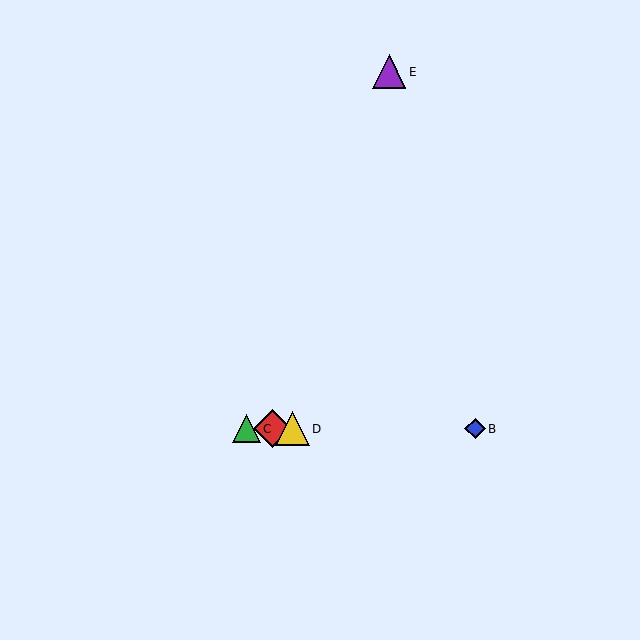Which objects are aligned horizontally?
Objects A, B, C, D are aligned horizontally.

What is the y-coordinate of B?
Object B is at y≈429.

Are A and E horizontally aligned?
No, A is at y≈429 and E is at y≈72.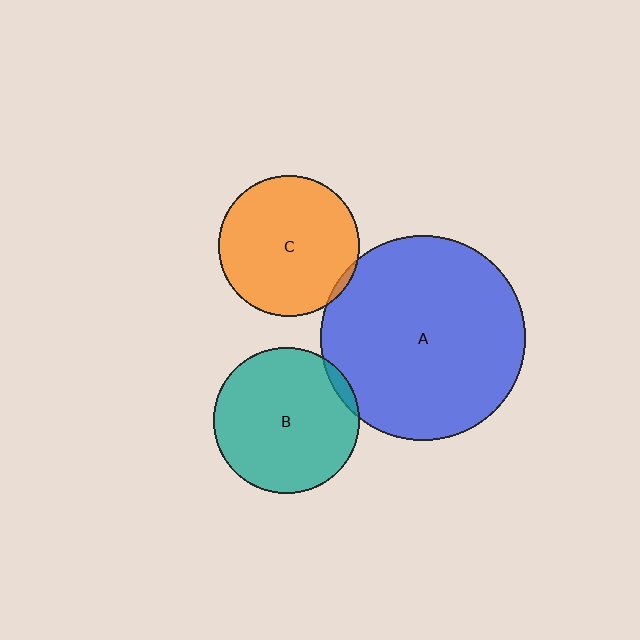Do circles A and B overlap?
Yes.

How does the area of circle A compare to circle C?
Approximately 2.1 times.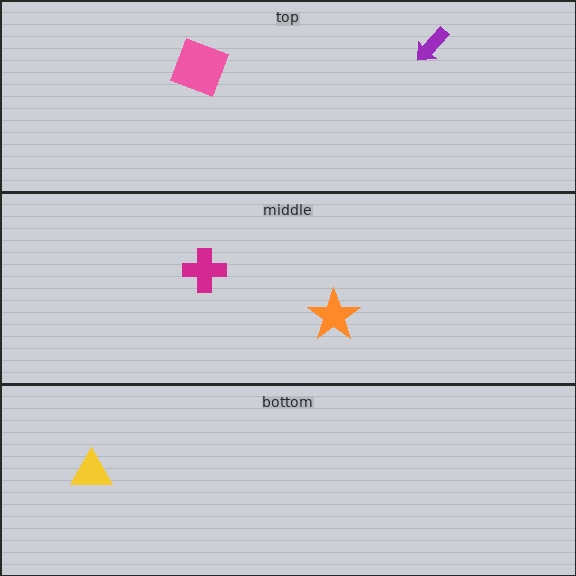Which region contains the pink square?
The top region.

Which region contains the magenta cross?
The middle region.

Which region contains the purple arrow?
The top region.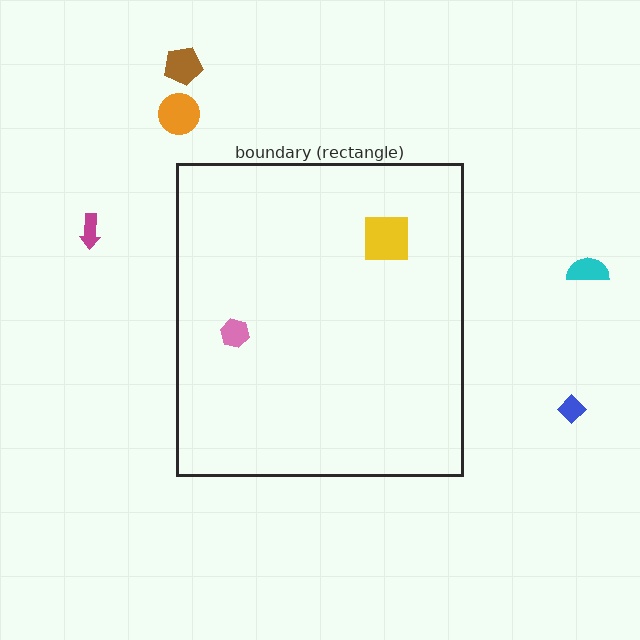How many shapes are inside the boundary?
2 inside, 5 outside.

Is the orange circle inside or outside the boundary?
Outside.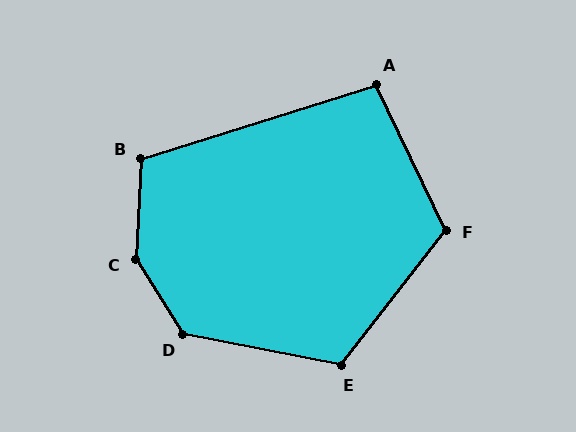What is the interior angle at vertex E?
Approximately 117 degrees (obtuse).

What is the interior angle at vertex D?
Approximately 133 degrees (obtuse).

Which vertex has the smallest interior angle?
A, at approximately 98 degrees.